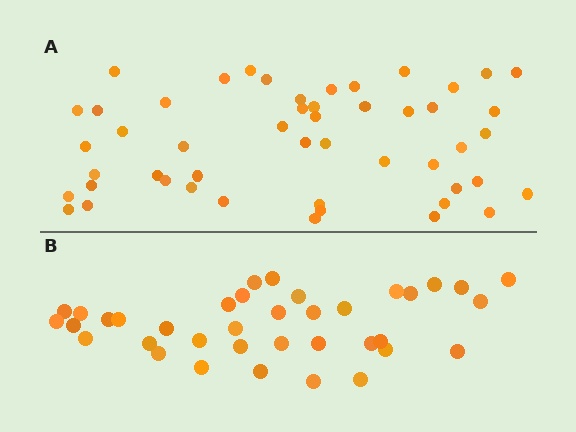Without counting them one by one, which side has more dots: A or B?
Region A (the top region) has more dots.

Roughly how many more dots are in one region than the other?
Region A has approximately 15 more dots than region B.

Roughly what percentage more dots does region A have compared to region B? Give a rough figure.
About 35% more.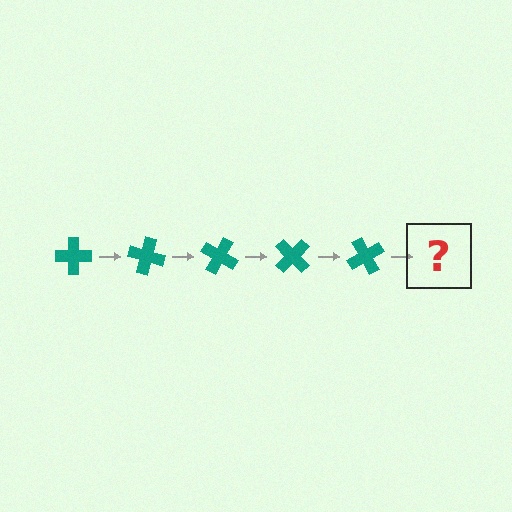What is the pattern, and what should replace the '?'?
The pattern is that the cross rotates 15 degrees each step. The '?' should be a teal cross rotated 75 degrees.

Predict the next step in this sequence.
The next step is a teal cross rotated 75 degrees.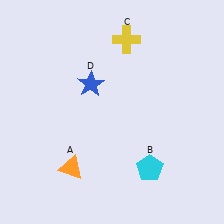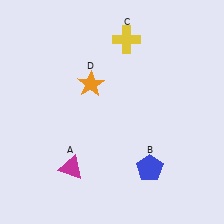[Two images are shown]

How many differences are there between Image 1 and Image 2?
There are 3 differences between the two images.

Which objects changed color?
A changed from orange to magenta. B changed from cyan to blue. D changed from blue to orange.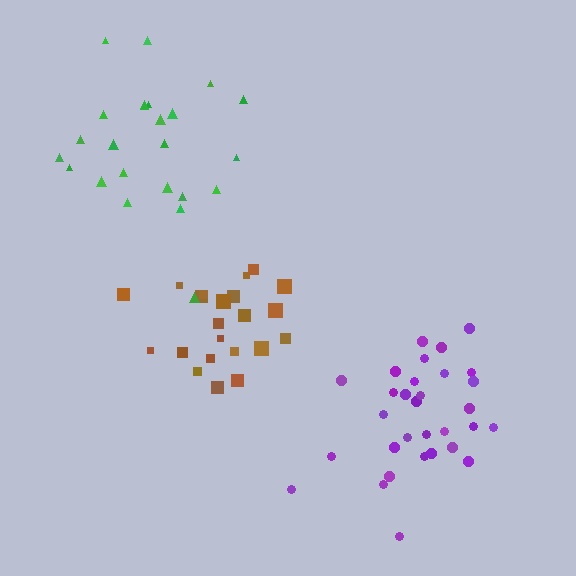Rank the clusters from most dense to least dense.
purple, brown, green.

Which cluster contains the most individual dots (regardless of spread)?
Purple (31).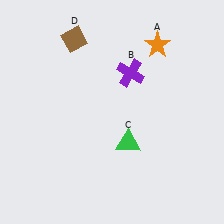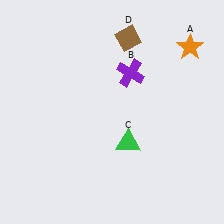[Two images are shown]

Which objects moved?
The objects that moved are: the orange star (A), the brown diamond (D).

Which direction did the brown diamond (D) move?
The brown diamond (D) moved right.